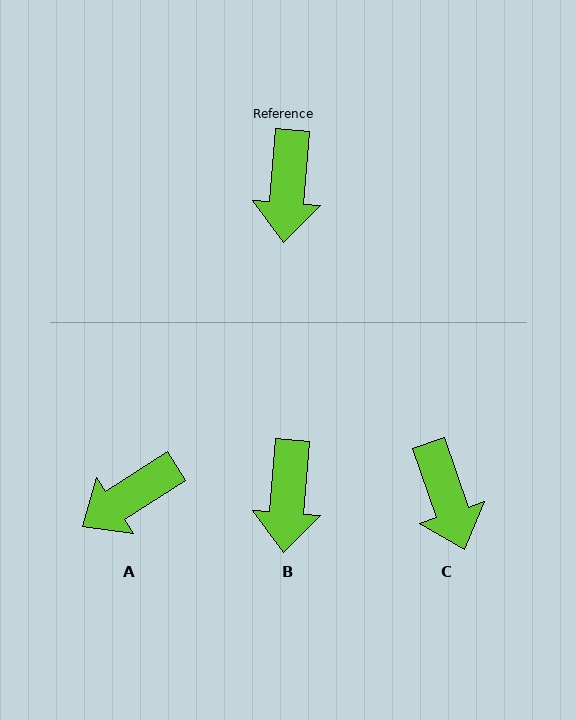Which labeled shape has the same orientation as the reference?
B.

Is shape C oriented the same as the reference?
No, it is off by about 23 degrees.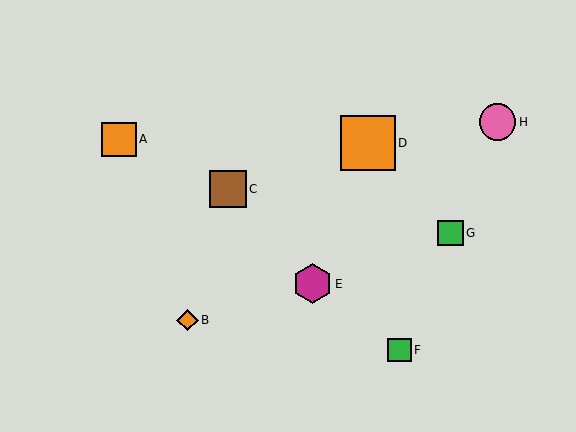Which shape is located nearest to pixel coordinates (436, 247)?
The green square (labeled G) at (450, 233) is nearest to that location.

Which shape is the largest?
The orange square (labeled D) is the largest.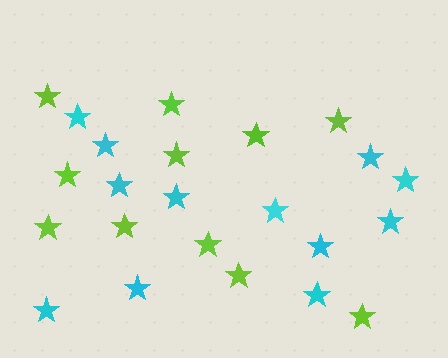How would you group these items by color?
There are 2 groups: one group of lime stars (11) and one group of cyan stars (12).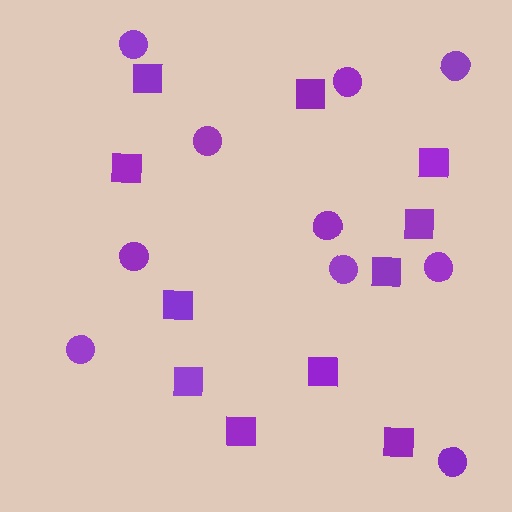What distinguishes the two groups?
There are 2 groups: one group of circles (10) and one group of squares (11).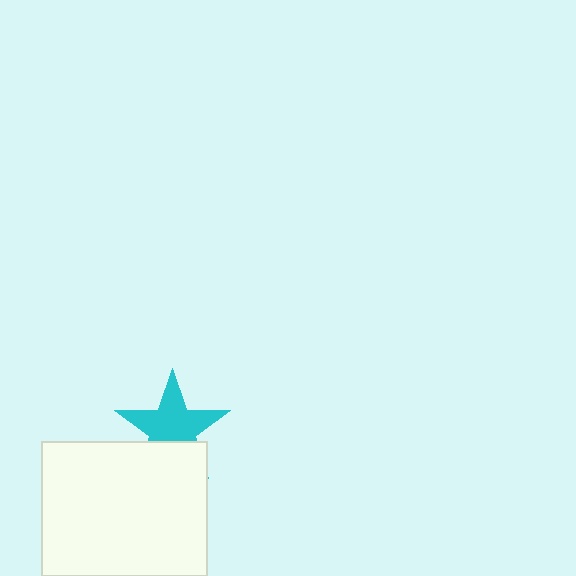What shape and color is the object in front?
The object in front is a white rectangle.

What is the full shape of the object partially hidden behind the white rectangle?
The partially hidden object is a cyan star.